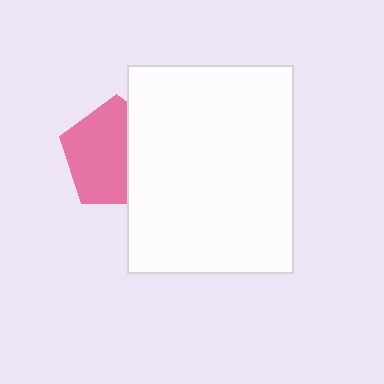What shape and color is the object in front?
The object in front is a white rectangle.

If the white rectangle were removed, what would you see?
You would see the complete pink pentagon.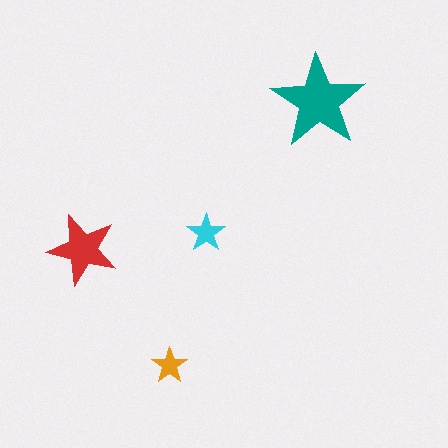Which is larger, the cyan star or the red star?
The red one.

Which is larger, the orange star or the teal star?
The teal one.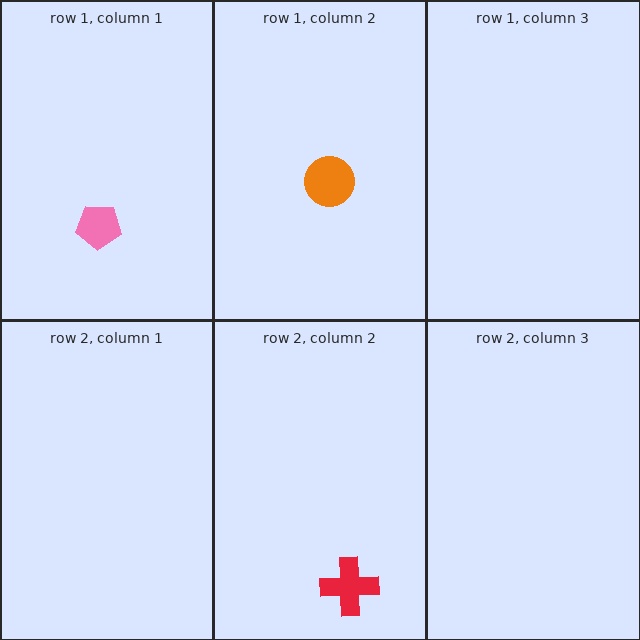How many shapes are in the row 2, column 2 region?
1.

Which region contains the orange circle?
The row 1, column 2 region.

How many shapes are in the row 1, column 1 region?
1.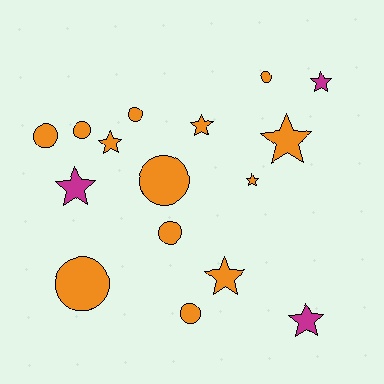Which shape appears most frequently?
Star, with 8 objects.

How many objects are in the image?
There are 16 objects.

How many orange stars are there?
There are 5 orange stars.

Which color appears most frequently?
Orange, with 13 objects.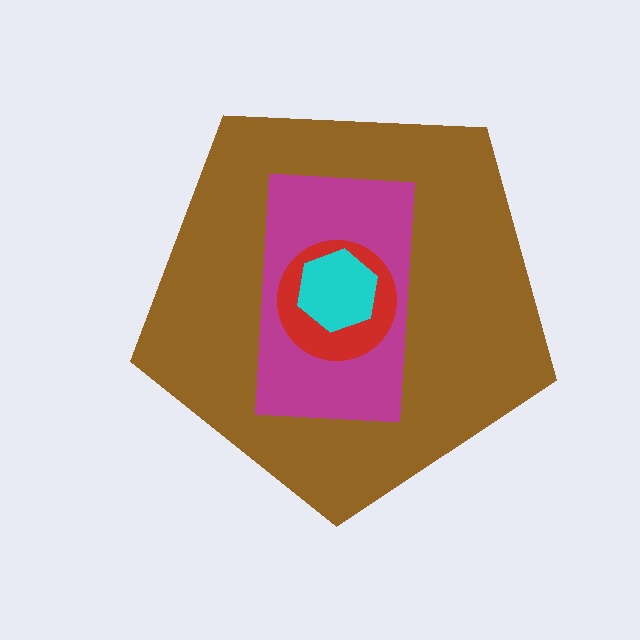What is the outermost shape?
The brown pentagon.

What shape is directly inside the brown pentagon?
The magenta rectangle.